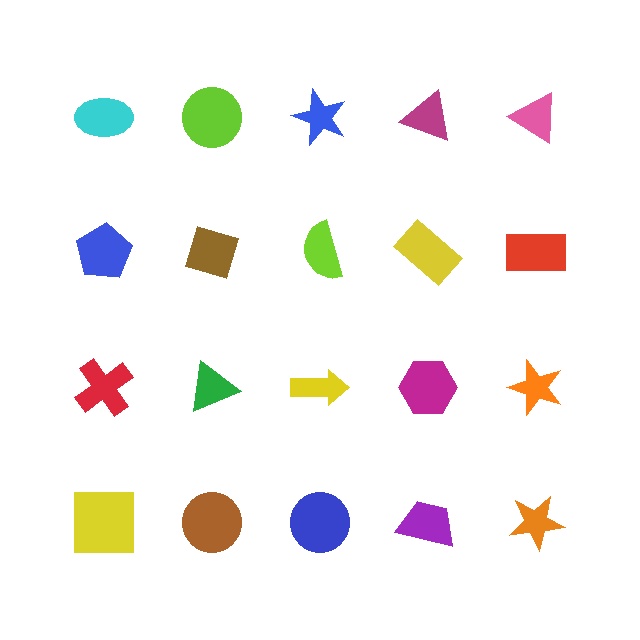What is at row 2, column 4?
A yellow rectangle.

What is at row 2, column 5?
A red rectangle.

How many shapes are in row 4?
5 shapes.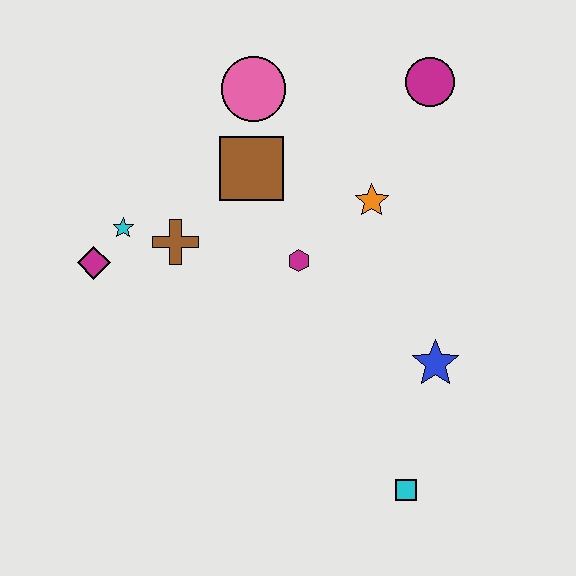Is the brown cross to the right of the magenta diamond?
Yes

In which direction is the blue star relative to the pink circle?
The blue star is below the pink circle.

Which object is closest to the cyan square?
The blue star is closest to the cyan square.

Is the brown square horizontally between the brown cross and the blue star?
Yes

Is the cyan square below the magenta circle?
Yes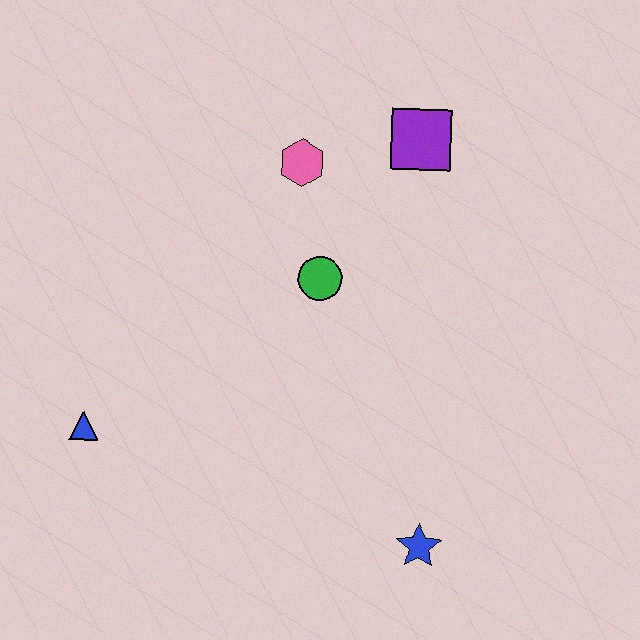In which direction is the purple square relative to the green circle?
The purple square is above the green circle.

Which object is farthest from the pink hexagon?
The blue star is farthest from the pink hexagon.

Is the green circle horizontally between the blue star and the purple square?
No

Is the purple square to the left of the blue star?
Yes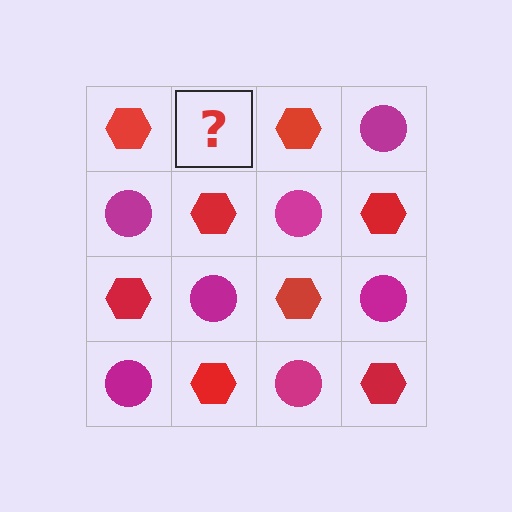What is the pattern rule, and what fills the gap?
The rule is that it alternates red hexagon and magenta circle in a checkerboard pattern. The gap should be filled with a magenta circle.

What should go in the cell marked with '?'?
The missing cell should contain a magenta circle.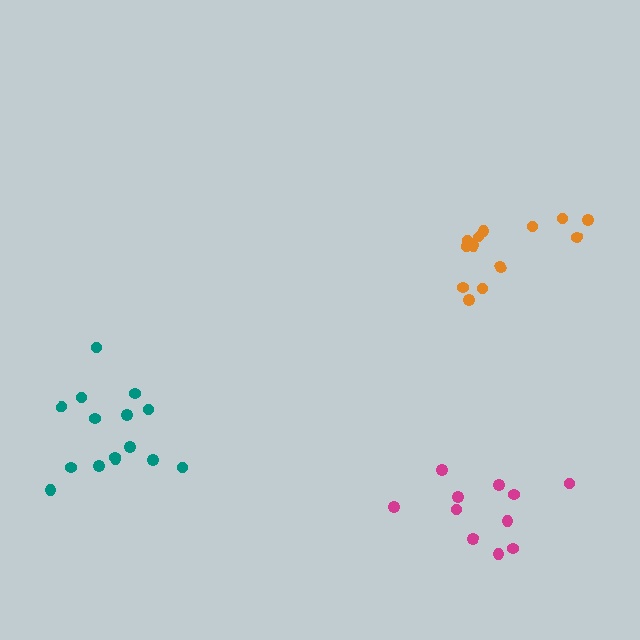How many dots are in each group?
Group 1: 11 dots, Group 2: 13 dots, Group 3: 15 dots (39 total).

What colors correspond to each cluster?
The clusters are colored: magenta, orange, teal.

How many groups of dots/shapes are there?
There are 3 groups.